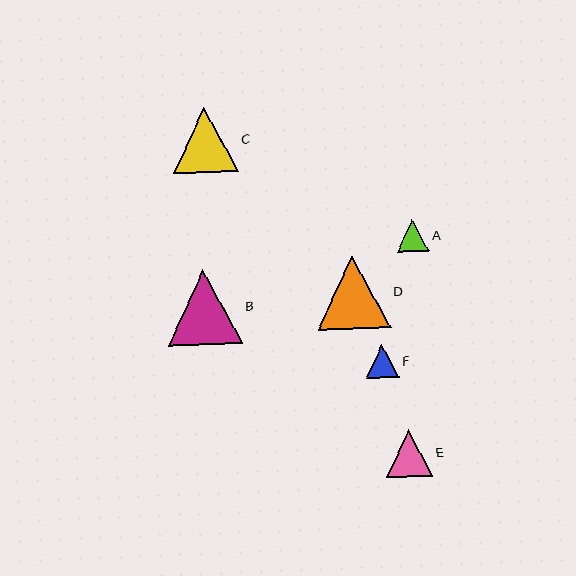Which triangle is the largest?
Triangle B is the largest with a size of approximately 75 pixels.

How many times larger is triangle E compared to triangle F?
Triangle E is approximately 1.4 times the size of triangle F.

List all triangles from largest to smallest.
From largest to smallest: B, D, C, E, F, A.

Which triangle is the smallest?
Triangle A is the smallest with a size of approximately 32 pixels.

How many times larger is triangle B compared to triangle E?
Triangle B is approximately 1.6 times the size of triangle E.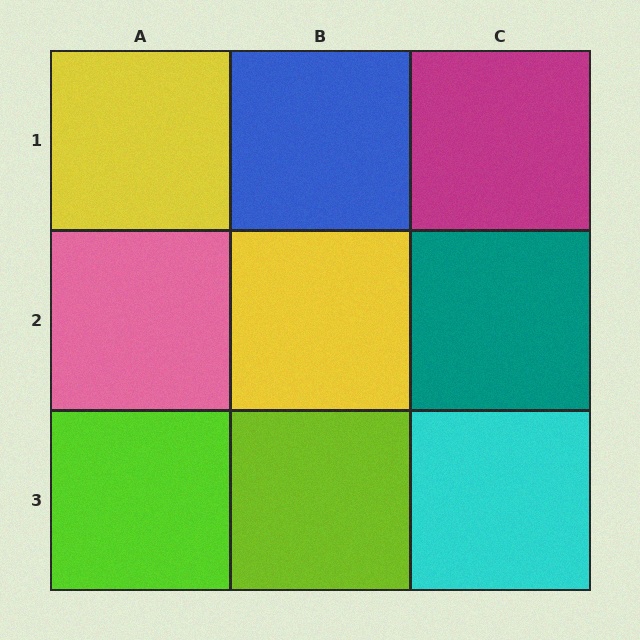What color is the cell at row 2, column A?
Pink.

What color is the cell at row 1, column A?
Yellow.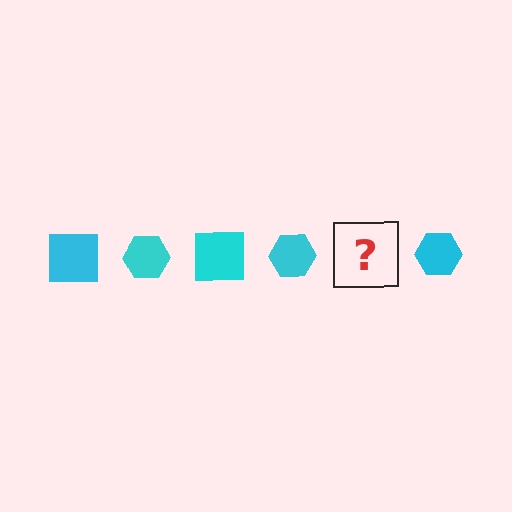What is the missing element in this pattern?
The missing element is a cyan square.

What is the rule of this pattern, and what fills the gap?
The rule is that the pattern cycles through square, hexagon shapes in cyan. The gap should be filled with a cyan square.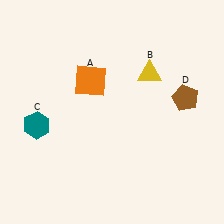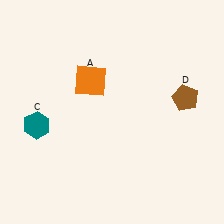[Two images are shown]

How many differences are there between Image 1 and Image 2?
There is 1 difference between the two images.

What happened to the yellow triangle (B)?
The yellow triangle (B) was removed in Image 2. It was in the top-right area of Image 1.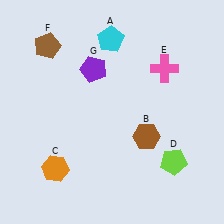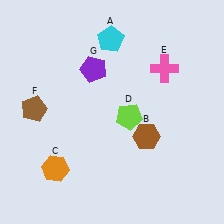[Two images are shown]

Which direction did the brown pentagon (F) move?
The brown pentagon (F) moved down.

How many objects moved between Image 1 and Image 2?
2 objects moved between the two images.